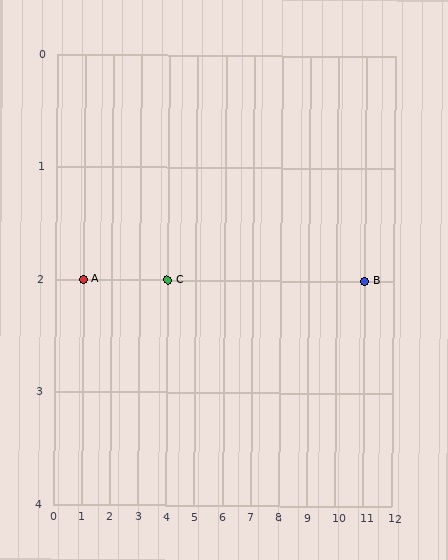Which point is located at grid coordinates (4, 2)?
Point C is at (4, 2).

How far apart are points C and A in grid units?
Points C and A are 3 columns apart.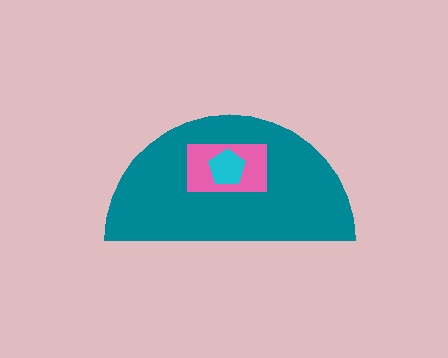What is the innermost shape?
The cyan pentagon.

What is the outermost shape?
The teal semicircle.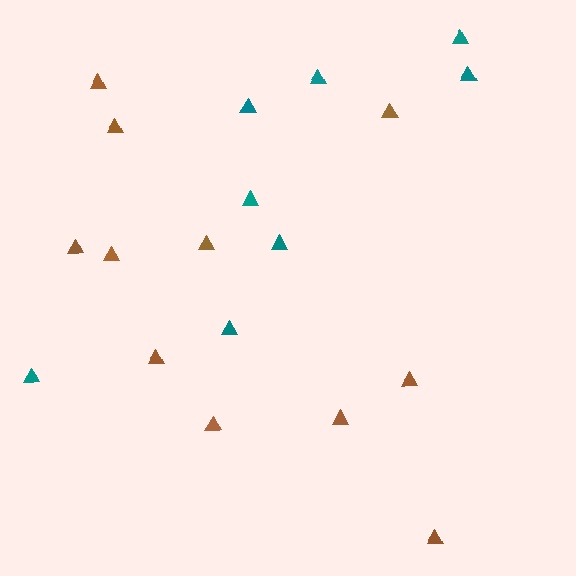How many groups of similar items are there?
There are 2 groups: one group of teal triangles (8) and one group of brown triangles (11).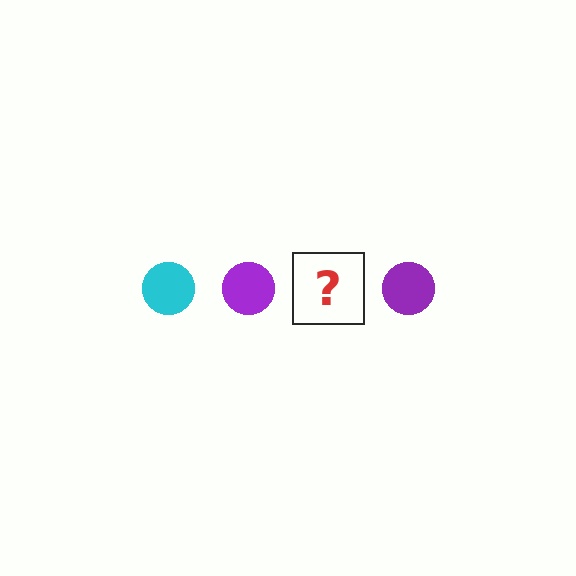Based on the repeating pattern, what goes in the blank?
The blank should be a cyan circle.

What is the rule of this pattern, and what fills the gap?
The rule is that the pattern cycles through cyan, purple circles. The gap should be filled with a cyan circle.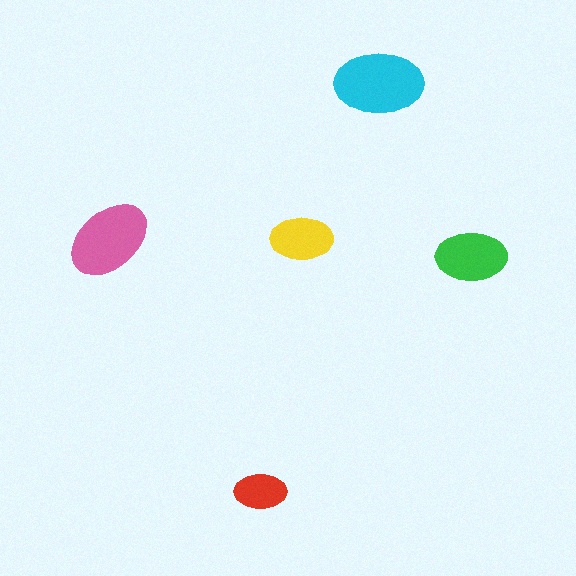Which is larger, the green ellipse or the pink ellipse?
The pink one.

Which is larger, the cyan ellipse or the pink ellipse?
The cyan one.